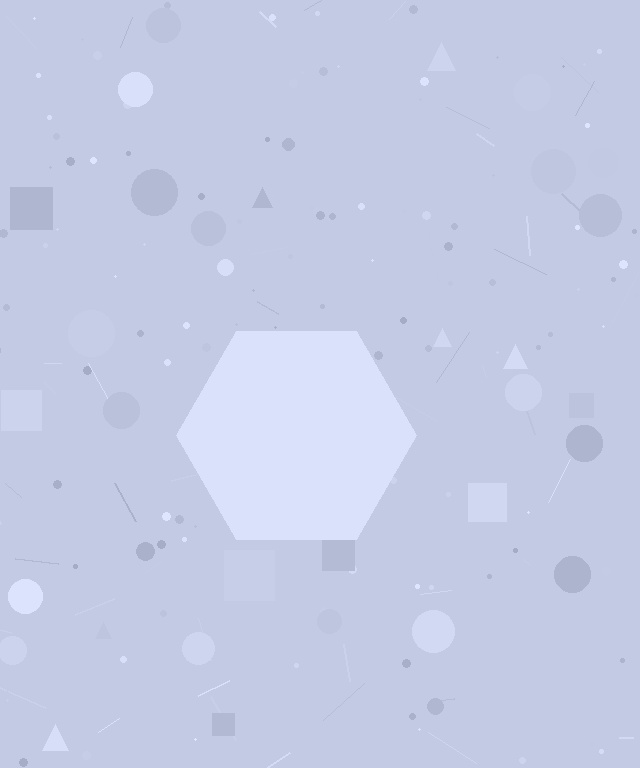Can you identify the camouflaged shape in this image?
The camouflaged shape is a hexagon.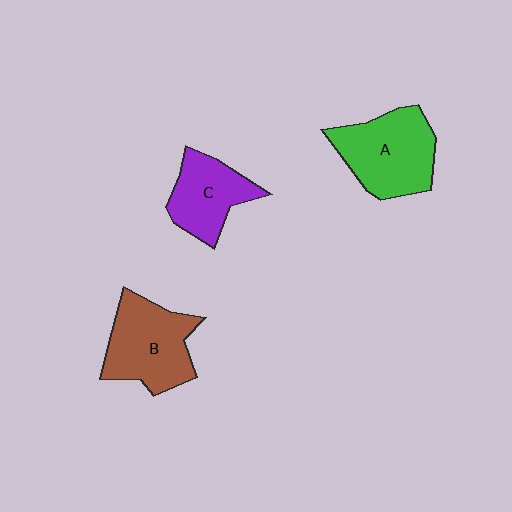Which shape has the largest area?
Shape A (green).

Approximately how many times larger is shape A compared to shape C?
Approximately 1.4 times.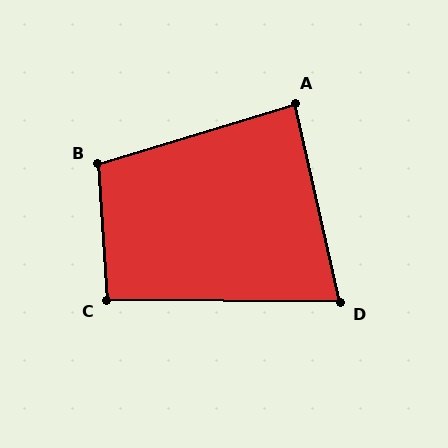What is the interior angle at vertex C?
Approximately 94 degrees (approximately right).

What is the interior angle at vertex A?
Approximately 86 degrees (approximately right).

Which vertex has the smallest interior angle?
D, at approximately 77 degrees.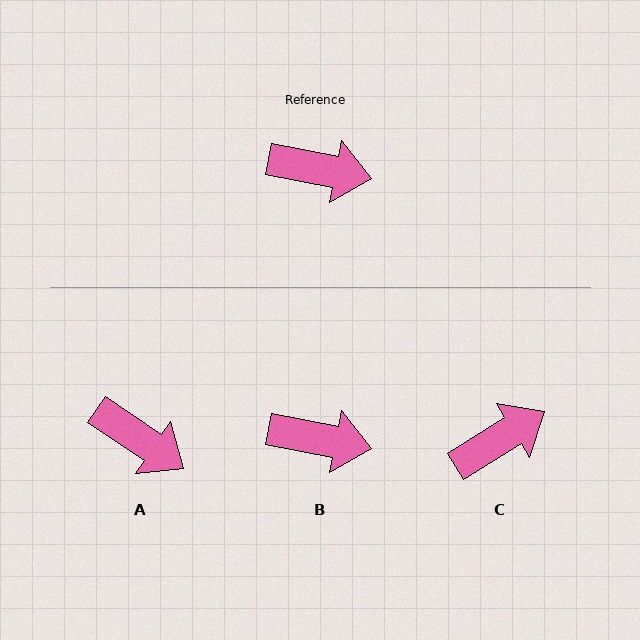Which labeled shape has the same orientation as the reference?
B.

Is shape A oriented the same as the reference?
No, it is off by about 24 degrees.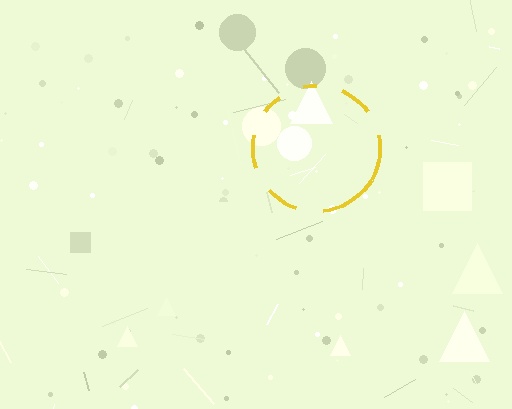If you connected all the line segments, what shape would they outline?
They would outline a circle.